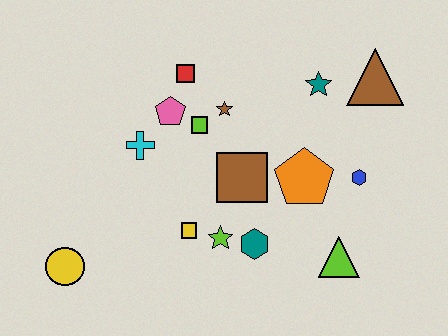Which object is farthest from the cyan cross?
The brown triangle is farthest from the cyan cross.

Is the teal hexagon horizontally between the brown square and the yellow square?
No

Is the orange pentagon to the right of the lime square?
Yes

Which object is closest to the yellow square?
The lime star is closest to the yellow square.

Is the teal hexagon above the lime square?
No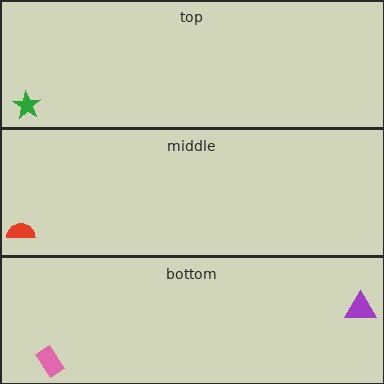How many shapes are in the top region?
1.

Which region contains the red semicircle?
The middle region.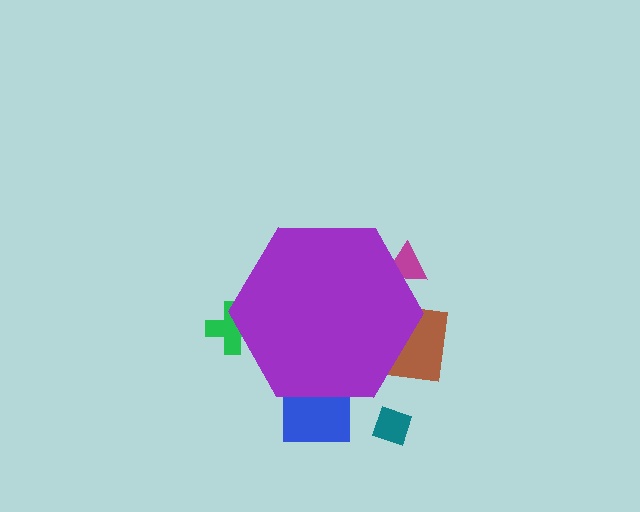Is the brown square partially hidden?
Yes, the brown square is partially hidden behind the purple hexagon.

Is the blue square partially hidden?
Yes, the blue square is partially hidden behind the purple hexagon.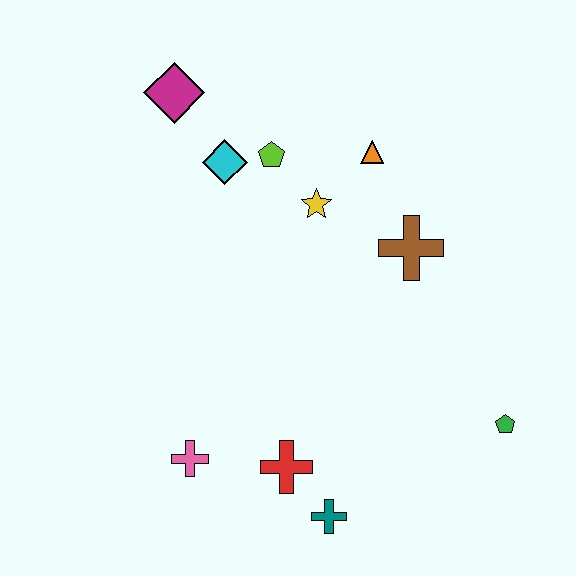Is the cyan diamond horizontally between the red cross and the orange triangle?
No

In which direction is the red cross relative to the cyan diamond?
The red cross is below the cyan diamond.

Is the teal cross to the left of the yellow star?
No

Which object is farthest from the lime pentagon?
The teal cross is farthest from the lime pentagon.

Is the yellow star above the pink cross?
Yes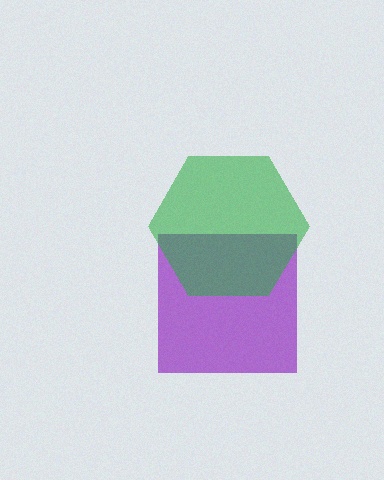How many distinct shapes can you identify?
There are 2 distinct shapes: a purple square, a green hexagon.